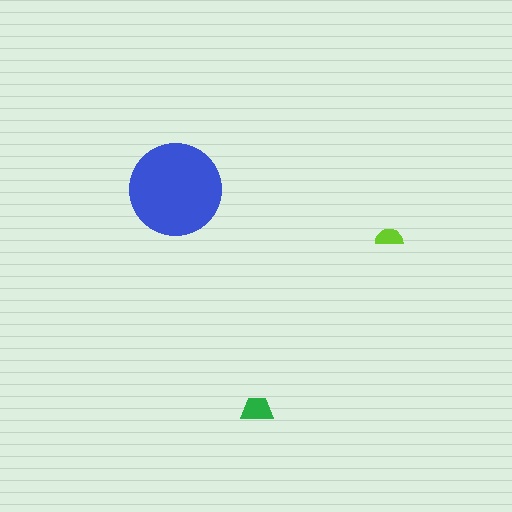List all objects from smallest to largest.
The lime semicircle, the green trapezoid, the blue circle.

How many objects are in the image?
There are 3 objects in the image.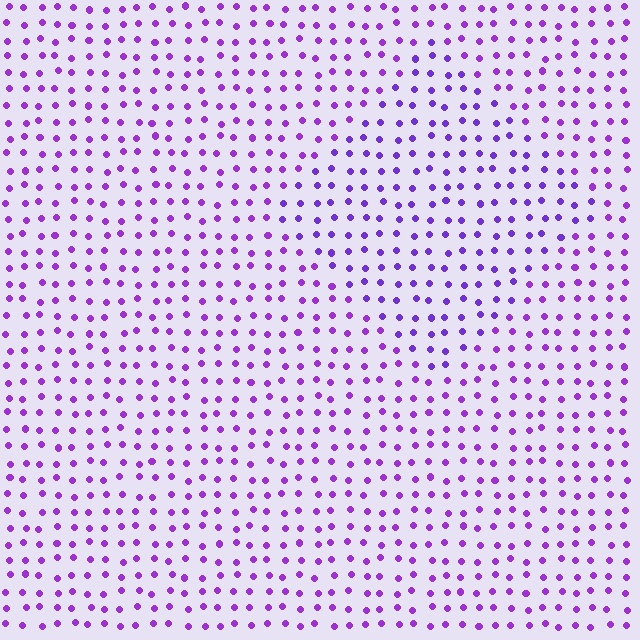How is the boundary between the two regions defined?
The boundary is defined purely by a slight shift in hue (about 17 degrees). Spacing, size, and orientation are identical on both sides.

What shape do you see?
I see a diamond.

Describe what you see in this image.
The image is filled with small purple elements in a uniform arrangement. A diamond-shaped region is visible where the elements are tinted to a slightly different hue, forming a subtle color boundary.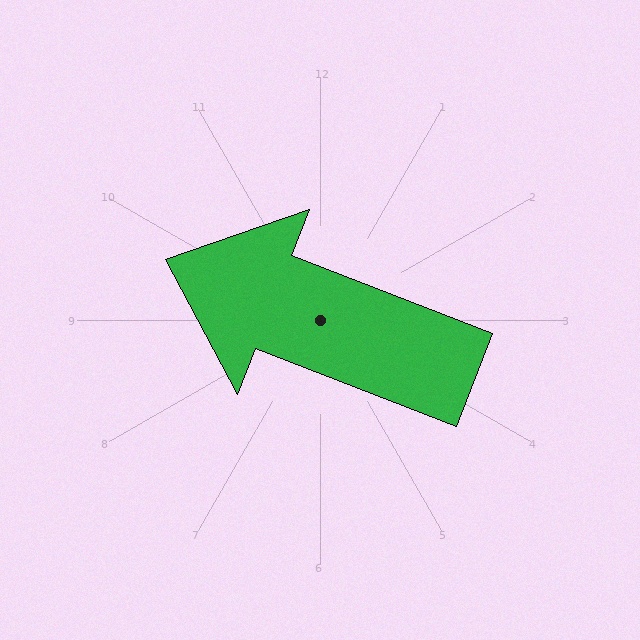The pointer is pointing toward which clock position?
Roughly 10 o'clock.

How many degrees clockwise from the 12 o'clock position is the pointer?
Approximately 291 degrees.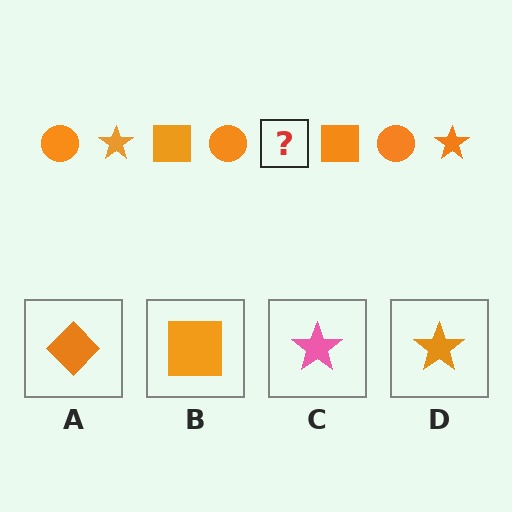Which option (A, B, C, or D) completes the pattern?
D.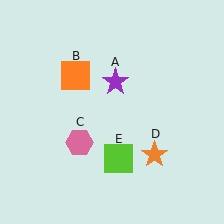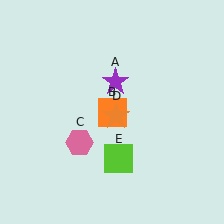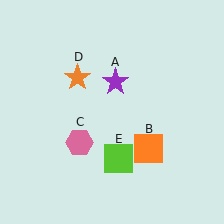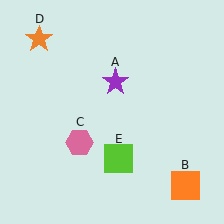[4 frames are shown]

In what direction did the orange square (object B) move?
The orange square (object B) moved down and to the right.